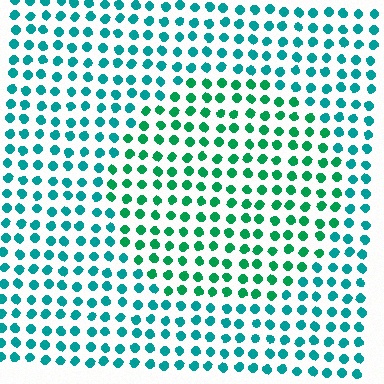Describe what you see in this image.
The image is filled with small teal elements in a uniform arrangement. A circle-shaped region is visible where the elements are tinted to a slightly different hue, forming a subtle color boundary.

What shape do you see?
I see a circle.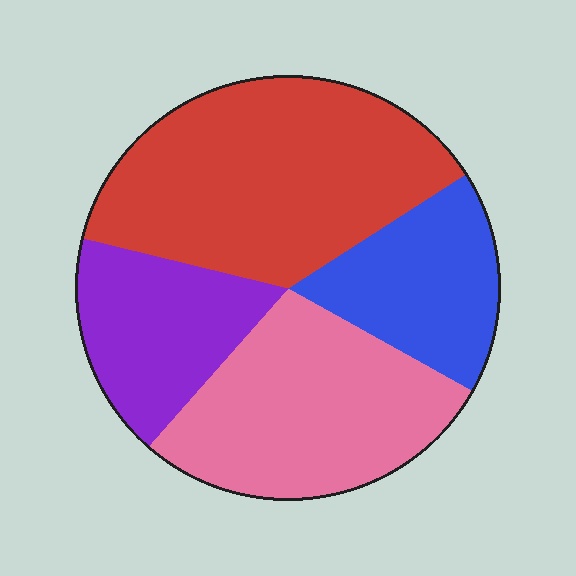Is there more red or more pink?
Red.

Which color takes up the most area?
Red, at roughly 35%.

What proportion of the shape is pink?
Pink covers 28% of the shape.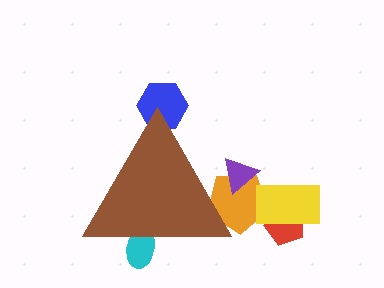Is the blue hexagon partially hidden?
Yes, the blue hexagon is partially hidden behind the brown triangle.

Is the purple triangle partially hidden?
Yes, the purple triangle is partially hidden behind the brown triangle.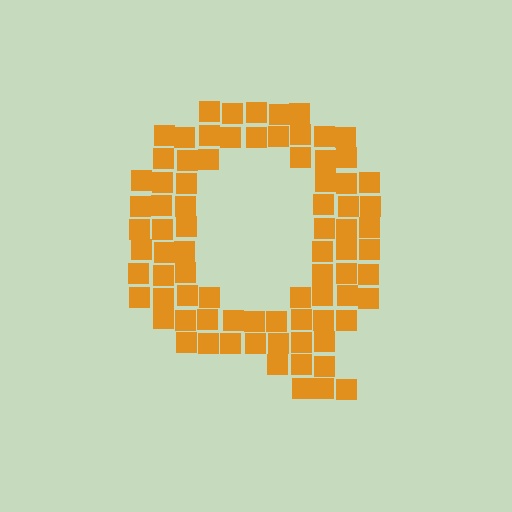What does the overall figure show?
The overall figure shows the letter Q.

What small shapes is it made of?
It is made of small squares.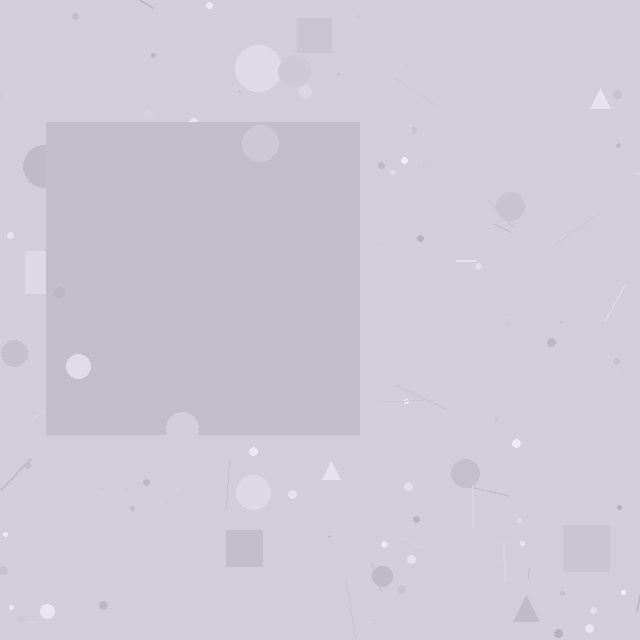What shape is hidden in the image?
A square is hidden in the image.